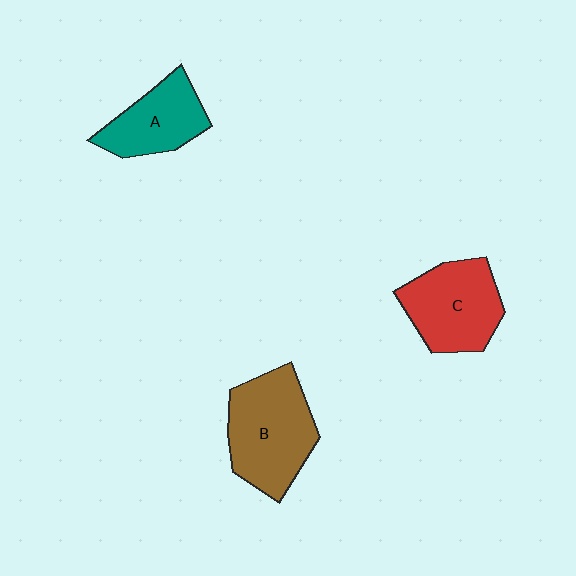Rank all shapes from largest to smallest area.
From largest to smallest: B (brown), C (red), A (teal).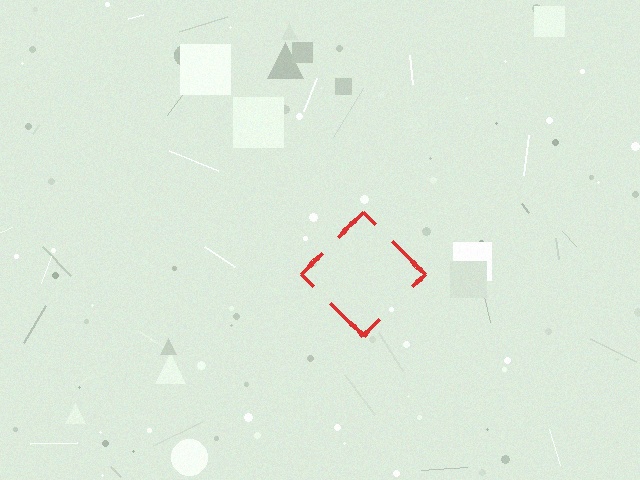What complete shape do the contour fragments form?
The contour fragments form a diamond.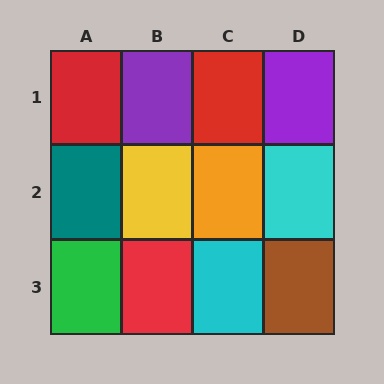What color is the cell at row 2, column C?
Orange.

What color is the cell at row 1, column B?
Purple.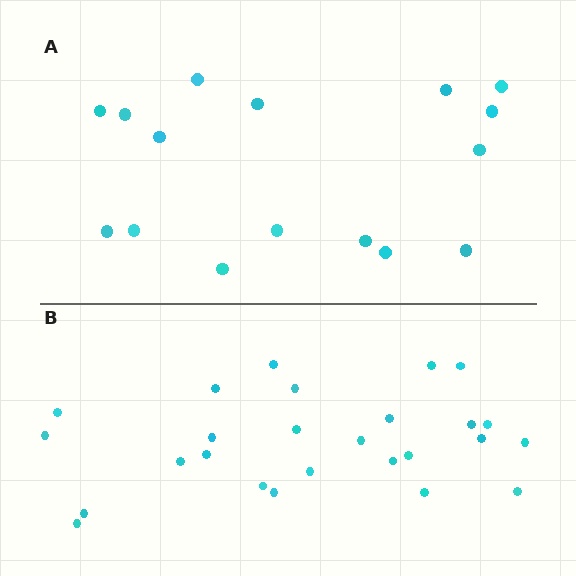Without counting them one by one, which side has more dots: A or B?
Region B (the bottom region) has more dots.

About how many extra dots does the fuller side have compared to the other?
Region B has roughly 10 or so more dots than region A.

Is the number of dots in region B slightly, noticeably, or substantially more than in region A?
Region B has substantially more. The ratio is roughly 1.6 to 1.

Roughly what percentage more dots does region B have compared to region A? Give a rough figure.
About 60% more.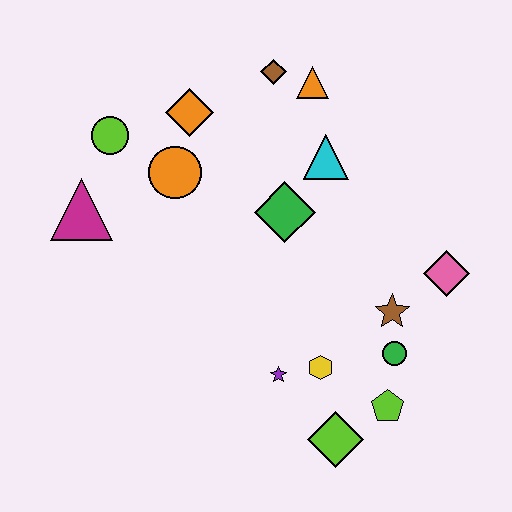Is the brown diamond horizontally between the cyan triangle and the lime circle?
Yes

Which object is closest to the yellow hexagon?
The purple star is closest to the yellow hexagon.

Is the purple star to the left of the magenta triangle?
No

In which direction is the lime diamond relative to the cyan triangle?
The lime diamond is below the cyan triangle.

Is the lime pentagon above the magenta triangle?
No